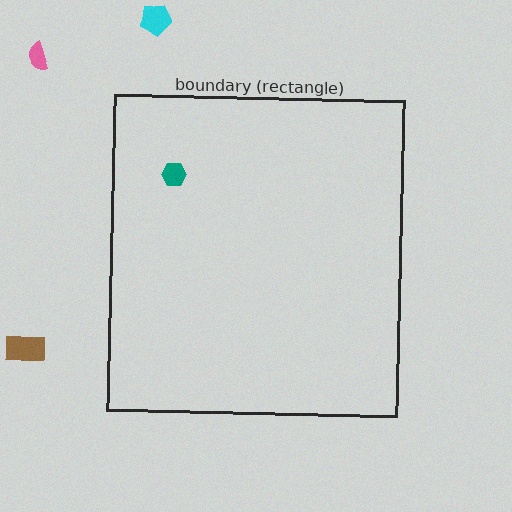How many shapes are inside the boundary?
1 inside, 3 outside.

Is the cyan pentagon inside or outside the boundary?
Outside.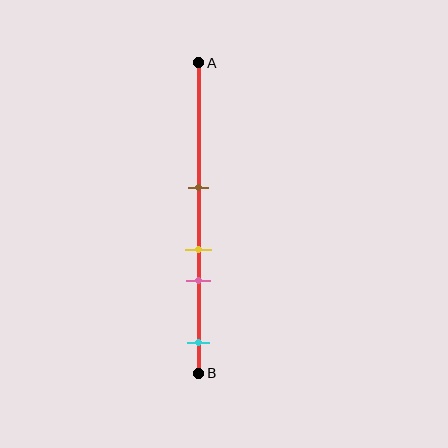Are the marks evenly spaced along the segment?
No, the marks are not evenly spaced.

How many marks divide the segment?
There are 4 marks dividing the segment.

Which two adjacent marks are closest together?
The yellow and pink marks are the closest adjacent pair.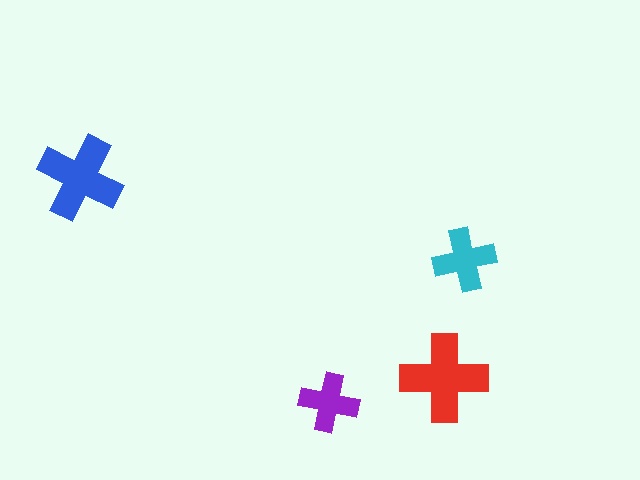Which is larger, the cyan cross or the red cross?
The red one.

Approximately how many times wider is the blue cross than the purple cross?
About 1.5 times wider.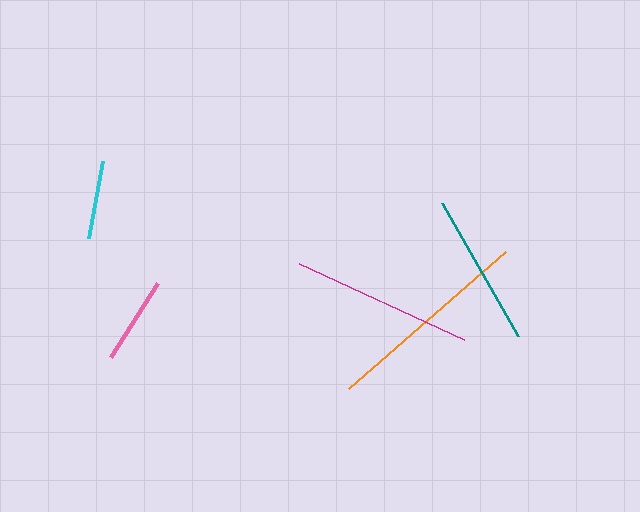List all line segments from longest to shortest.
From longest to shortest: orange, magenta, teal, pink, cyan.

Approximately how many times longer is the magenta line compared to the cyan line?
The magenta line is approximately 2.3 times the length of the cyan line.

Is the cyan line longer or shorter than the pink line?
The pink line is longer than the cyan line.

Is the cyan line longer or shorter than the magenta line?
The magenta line is longer than the cyan line.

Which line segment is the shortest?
The cyan line is the shortest at approximately 78 pixels.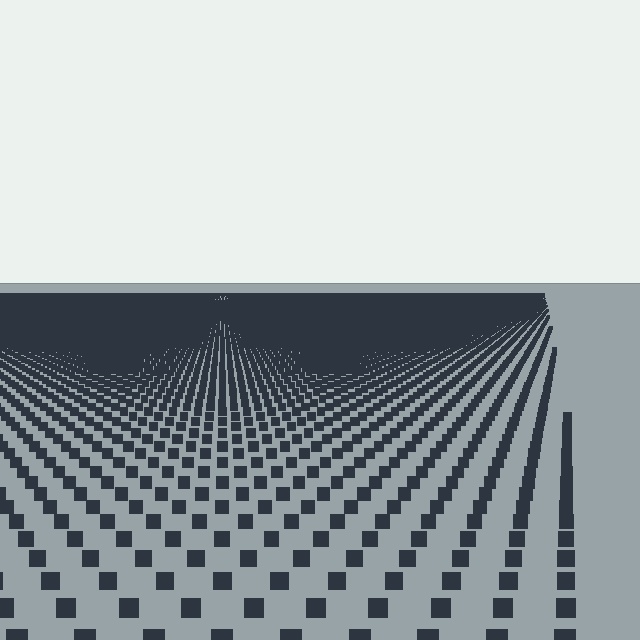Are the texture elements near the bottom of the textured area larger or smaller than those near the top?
Larger. Near the bottom, elements are closer to the viewer and appear at a bigger on-screen size.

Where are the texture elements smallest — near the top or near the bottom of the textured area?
Near the top.